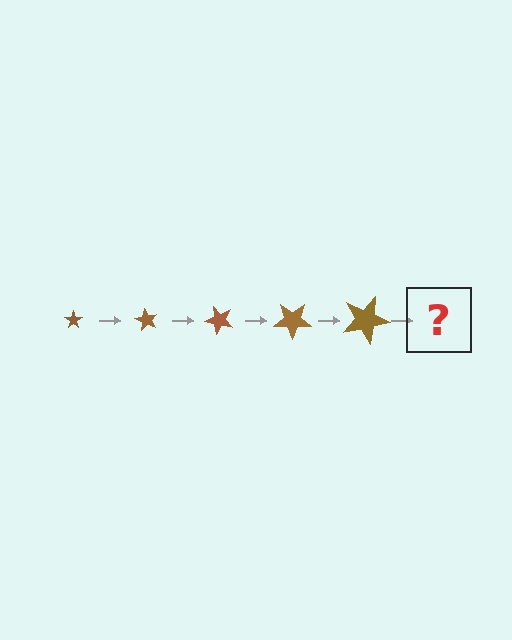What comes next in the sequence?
The next element should be a star, larger than the previous one and rotated 300 degrees from the start.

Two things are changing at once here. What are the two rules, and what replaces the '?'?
The two rules are that the star grows larger each step and it rotates 60 degrees each step. The '?' should be a star, larger than the previous one and rotated 300 degrees from the start.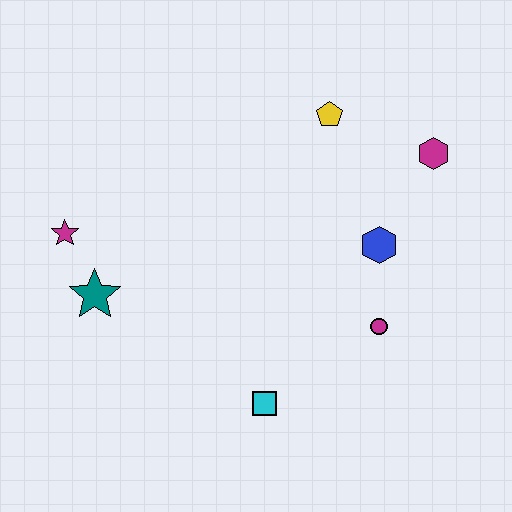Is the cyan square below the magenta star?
Yes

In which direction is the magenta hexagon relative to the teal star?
The magenta hexagon is to the right of the teal star.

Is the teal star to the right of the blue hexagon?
No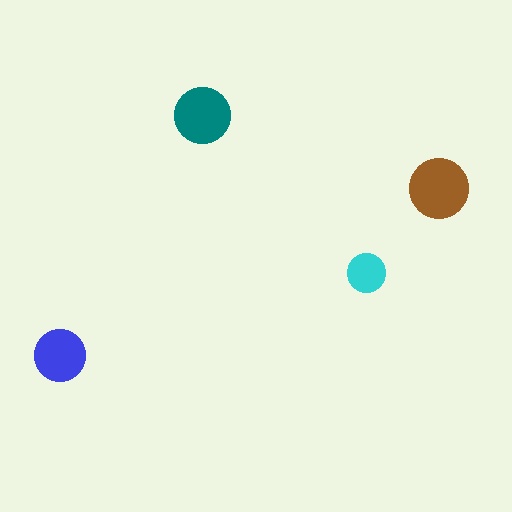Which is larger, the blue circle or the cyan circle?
The blue one.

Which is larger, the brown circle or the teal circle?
The brown one.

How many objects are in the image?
There are 4 objects in the image.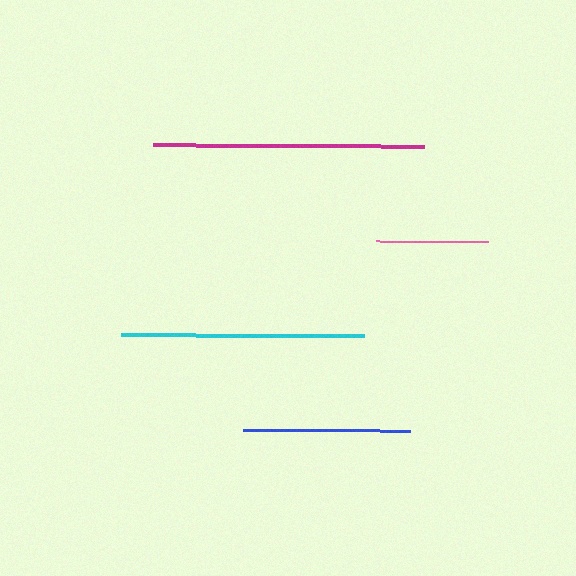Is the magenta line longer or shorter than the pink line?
The magenta line is longer than the pink line.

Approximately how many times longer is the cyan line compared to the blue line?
The cyan line is approximately 1.5 times the length of the blue line.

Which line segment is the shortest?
The pink line is the shortest at approximately 112 pixels.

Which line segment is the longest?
The magenta line is the longest at approximately 271 pixels.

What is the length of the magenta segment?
The magenta segment is approximately 271 pixels long.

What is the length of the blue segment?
The blue segment is approximately 167 pixels long.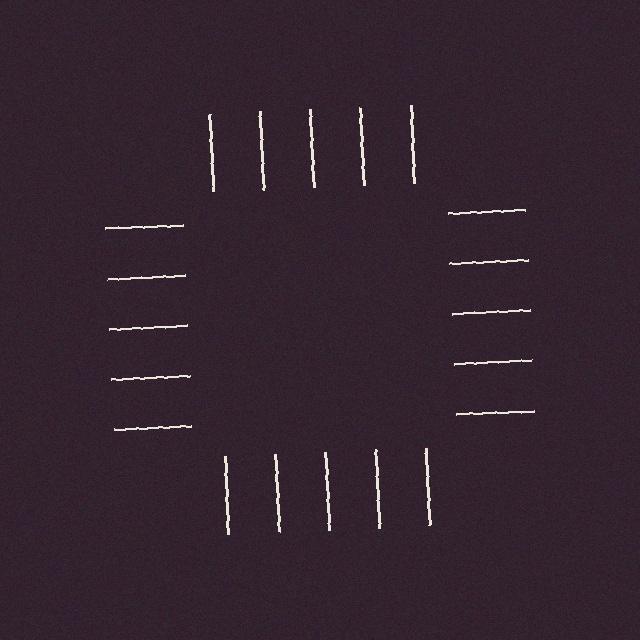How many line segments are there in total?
20 — 5 along each of the 4 edges.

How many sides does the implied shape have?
4 sides — the line-ends trace a square.